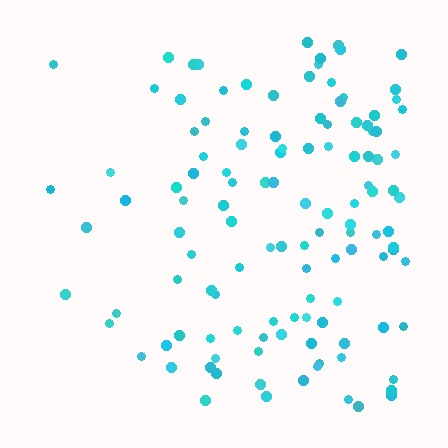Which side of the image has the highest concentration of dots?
The right.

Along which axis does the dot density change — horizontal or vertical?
Horizontal.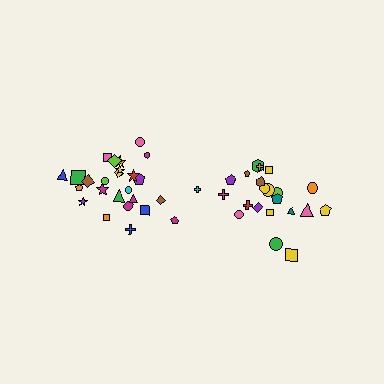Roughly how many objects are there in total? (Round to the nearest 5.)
Roughly 45 objects in total.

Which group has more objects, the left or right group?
The left group.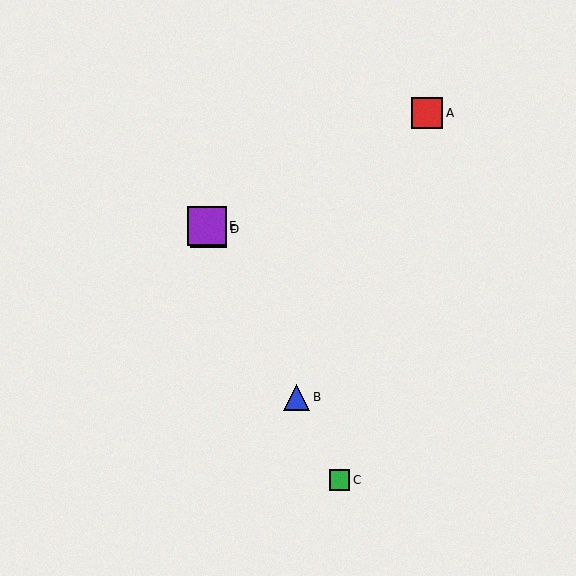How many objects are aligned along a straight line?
4 objects (B, C, D, E) are aligned along a straight line.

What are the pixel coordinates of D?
Object D is at (209, 229).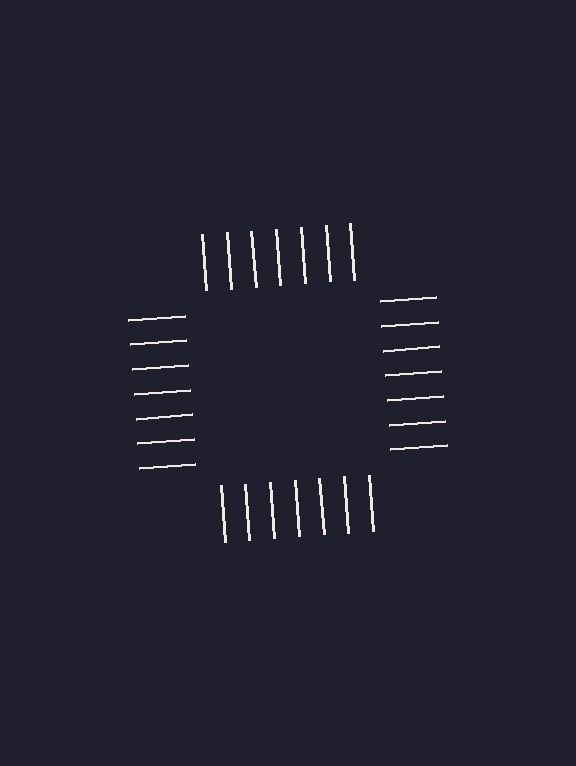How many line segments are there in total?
28 — 7 along each of the 4 edges.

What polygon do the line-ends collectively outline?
An illusory square — the line segments terminate on its edges but no continuous stroke is drawn.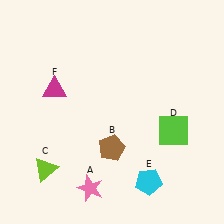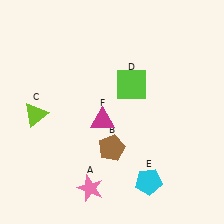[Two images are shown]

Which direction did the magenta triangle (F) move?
The magenta triangle (F) moved right.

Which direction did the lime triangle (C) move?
The lime triangle (C) moved up.